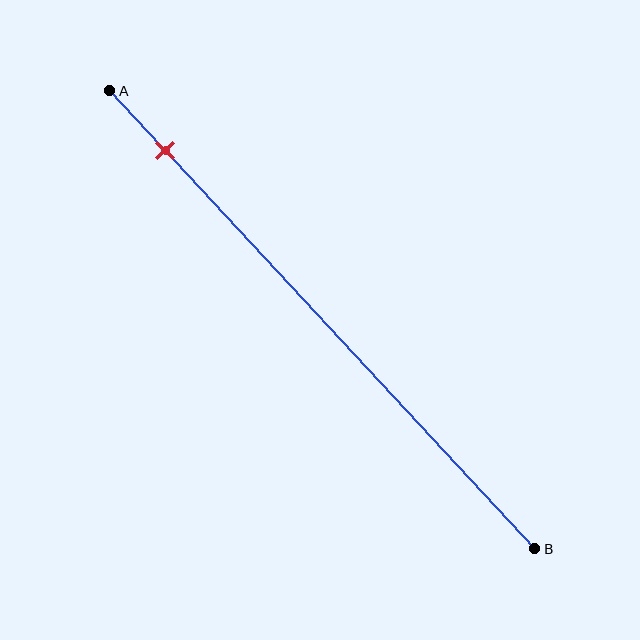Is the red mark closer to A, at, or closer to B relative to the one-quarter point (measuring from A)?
The red mark is closer to point A than the one-quarter point of segment AB.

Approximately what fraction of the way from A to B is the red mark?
The red mark is approximately 15% of the way from A to B.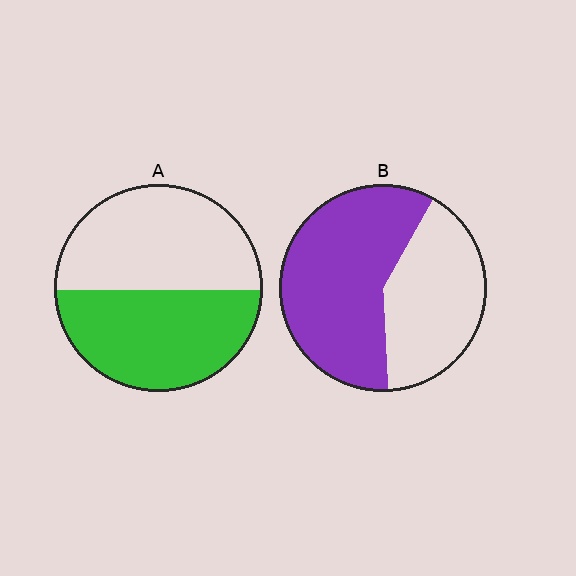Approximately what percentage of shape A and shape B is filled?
A is approximately 50% and B is approximately 60%.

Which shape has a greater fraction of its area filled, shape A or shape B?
Shape B.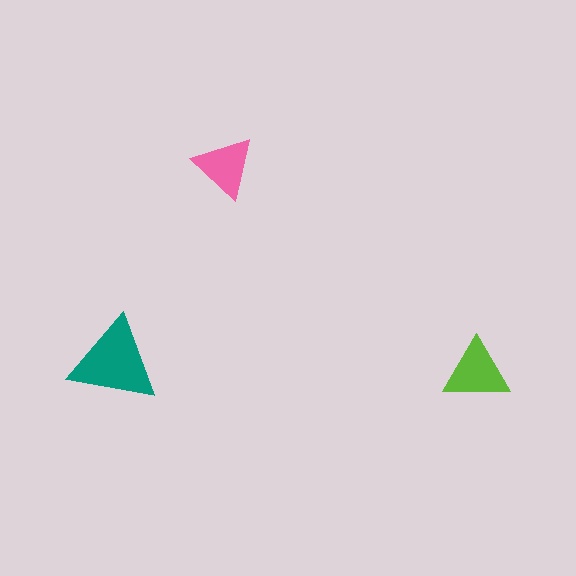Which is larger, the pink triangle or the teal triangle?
The teal one.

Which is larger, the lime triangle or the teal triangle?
The teal one.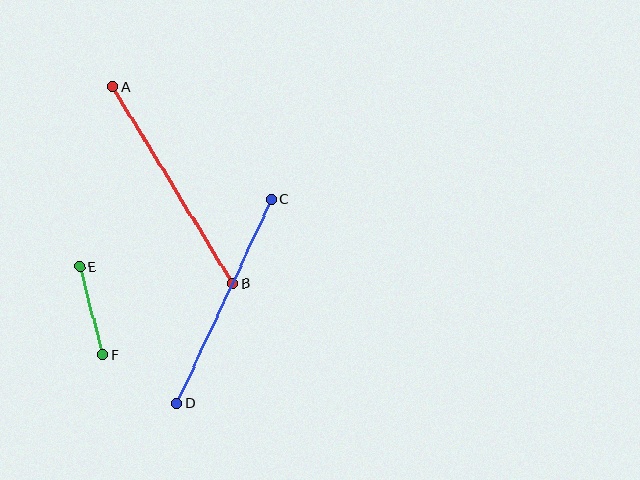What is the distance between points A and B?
The distance is approximately 230 pixels.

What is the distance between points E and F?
The distance is approximately 92 pixels.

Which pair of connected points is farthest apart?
Points A and B are farthest apart.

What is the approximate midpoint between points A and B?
The midpoint is at approximately (172, 185) pixels.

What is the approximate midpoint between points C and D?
The midpoint is at approximately (224, 301) pixels.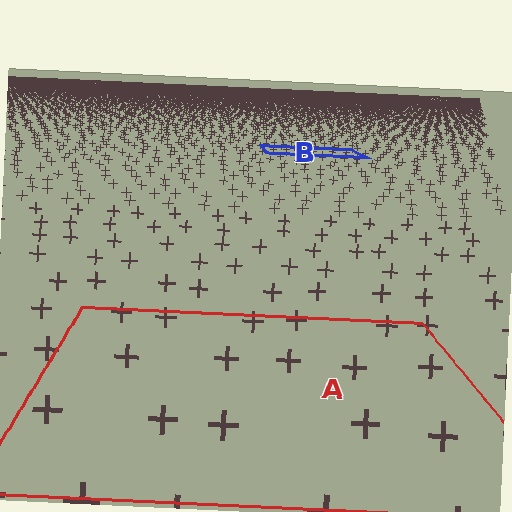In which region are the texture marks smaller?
The texture marks are smaller in region B, because it is farther away.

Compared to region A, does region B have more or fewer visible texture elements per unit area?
Region B has more texture elements per unit area — they are packed more densely because it is farther away.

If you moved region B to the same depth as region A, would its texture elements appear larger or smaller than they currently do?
They would appear larger. At a closer depth, the same texture elements are projected at a bigger on-screen size.